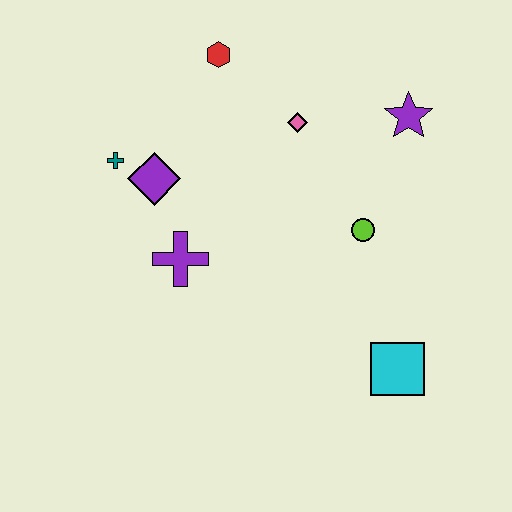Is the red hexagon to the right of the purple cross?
Yes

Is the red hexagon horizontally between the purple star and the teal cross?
Yes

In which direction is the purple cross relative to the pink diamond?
The purple cross is below the pink diamond.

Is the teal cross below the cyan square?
No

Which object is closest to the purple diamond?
The teal cross is closest to the purple diamond.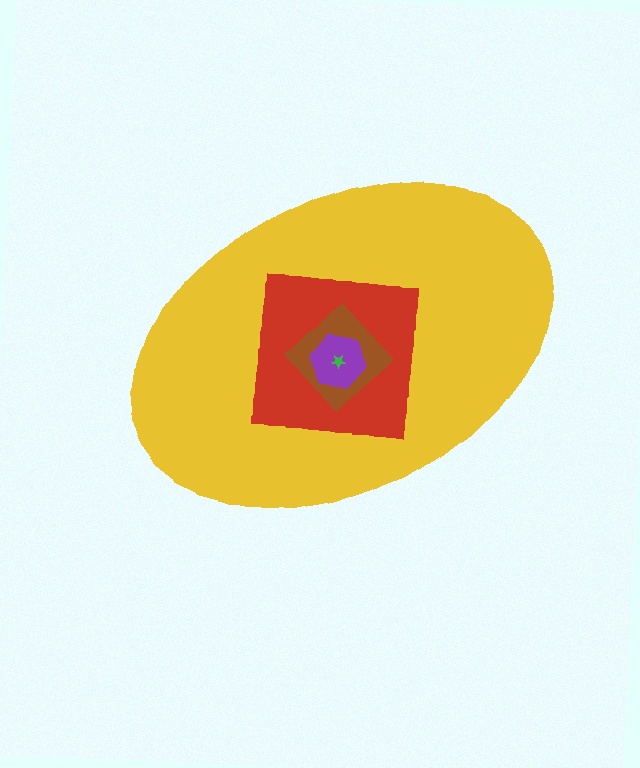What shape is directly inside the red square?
The brown diamond.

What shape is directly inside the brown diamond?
The purple hexagon.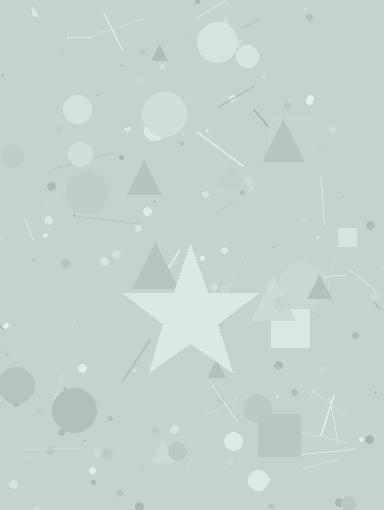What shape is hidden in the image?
A star is hidden in the image.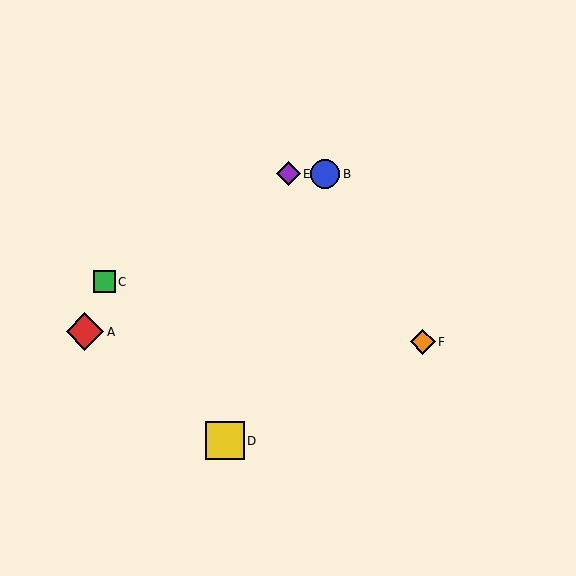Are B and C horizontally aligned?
No, B is at y≈174 and C is at y≈282.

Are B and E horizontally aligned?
Yes, both are at y≈174.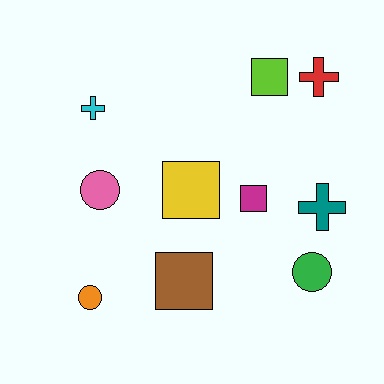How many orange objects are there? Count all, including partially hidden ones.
There is 1 orange object.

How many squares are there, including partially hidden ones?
There are 4 squares.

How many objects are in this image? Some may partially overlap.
There are 10 objects.